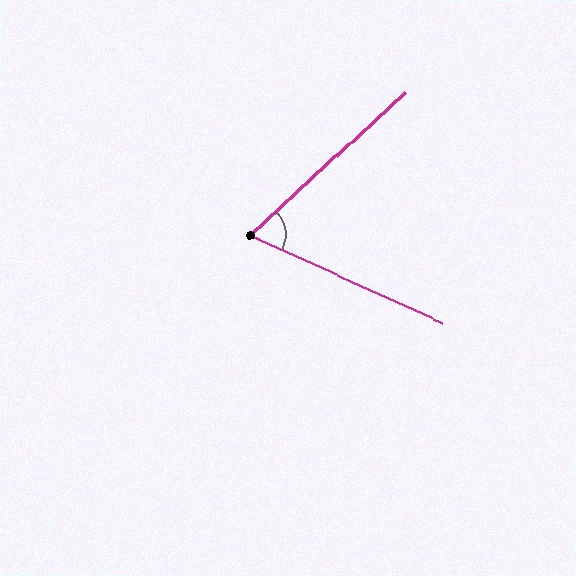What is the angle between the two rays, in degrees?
Approximately 67 degrees.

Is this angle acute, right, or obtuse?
It is acute.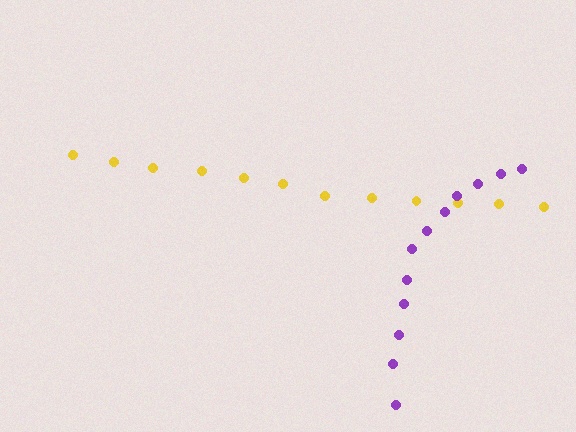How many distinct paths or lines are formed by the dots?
There are 2 distinct paths.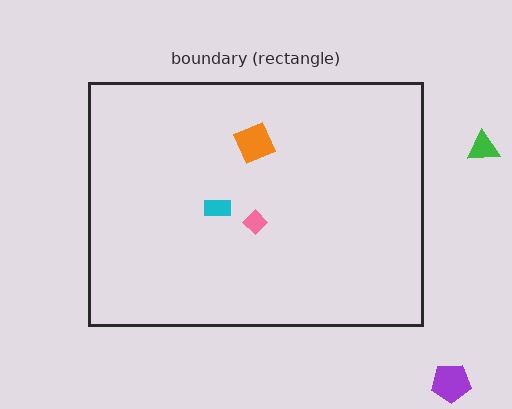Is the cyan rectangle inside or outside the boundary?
Inside.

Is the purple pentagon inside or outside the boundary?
Outside.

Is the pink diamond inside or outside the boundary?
Inside.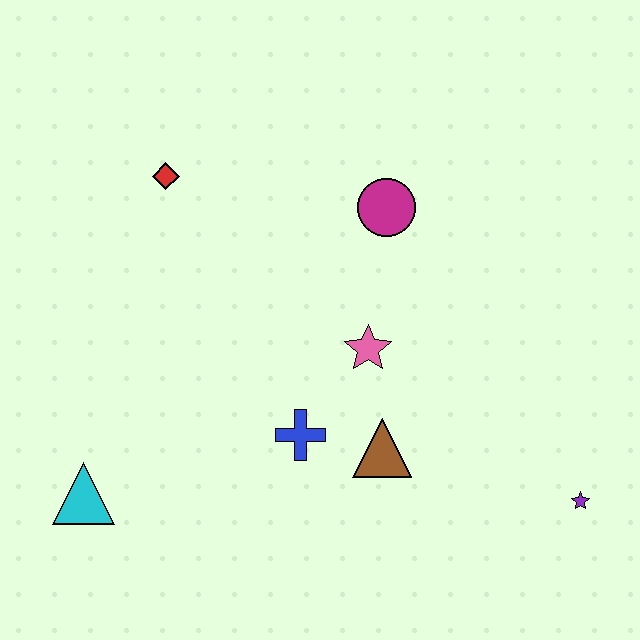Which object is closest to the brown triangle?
The blue cross is closest to the brown triangle.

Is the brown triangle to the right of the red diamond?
Yes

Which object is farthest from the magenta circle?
The cyan triangle is farthest from the magenta circle.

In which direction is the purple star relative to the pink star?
The purple star is to the right of the pink star.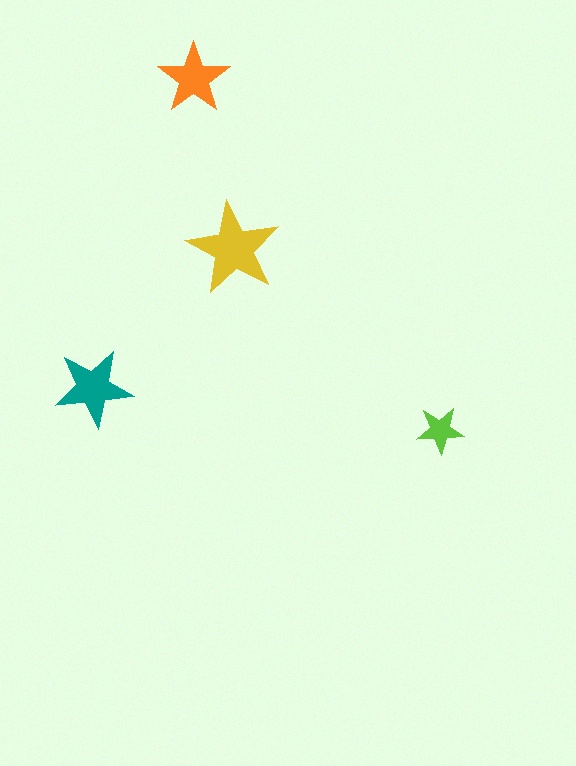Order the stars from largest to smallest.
the yellow one, the teal one, the orange one, the lime one.